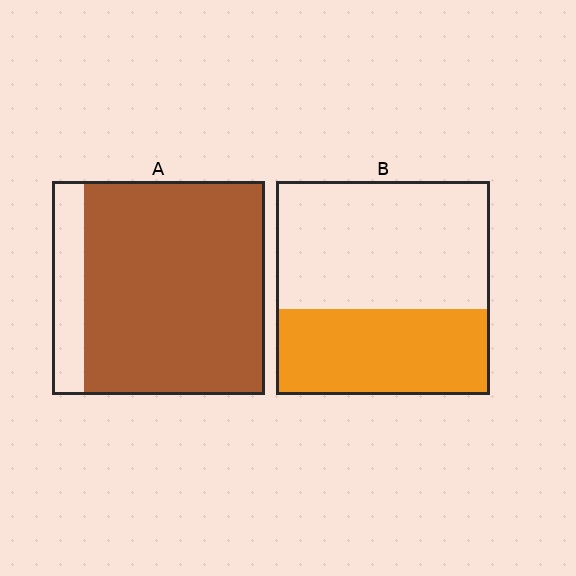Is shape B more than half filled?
No.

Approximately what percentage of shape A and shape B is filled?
A is approximately 85% and B is approximately 40%.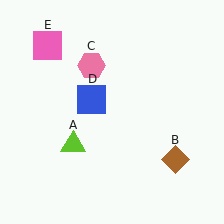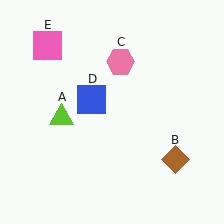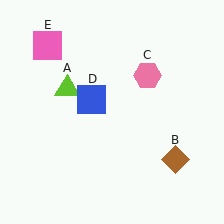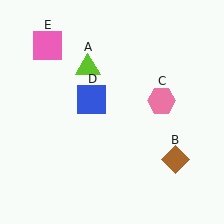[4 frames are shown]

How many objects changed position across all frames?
2 objects changed position: lime triangle (object A), pink hexagon (object C).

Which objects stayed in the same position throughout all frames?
Brown diamond (object B) and blue square (object D) and pink square (object E) remained stationary.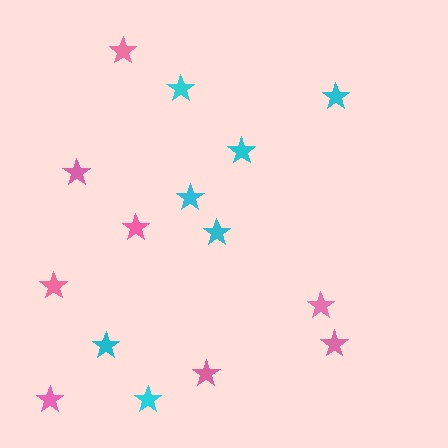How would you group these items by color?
There are 2 groups: one group of cyan stars (7) and one group of pink stars (8).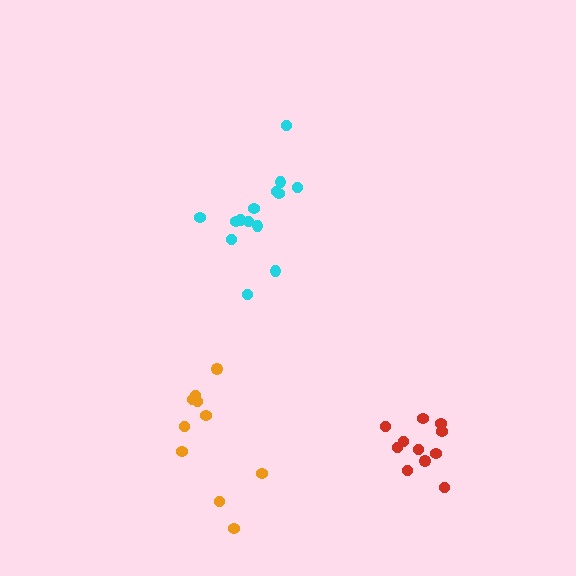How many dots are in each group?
Group 1: 14 dots, Group 2: 11 dots, Group 3: 10 dots (35 total).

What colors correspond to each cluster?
The clusters are colored: cyan, red, orange.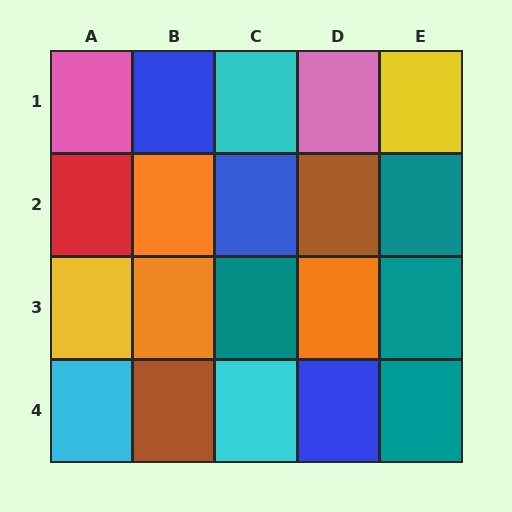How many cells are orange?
3 cells are orange.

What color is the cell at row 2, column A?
Red.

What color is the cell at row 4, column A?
Cyan.